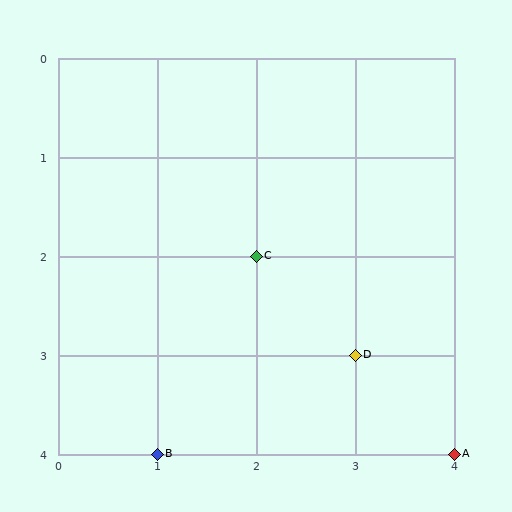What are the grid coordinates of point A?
Point A is at grid coordinates (4, 4).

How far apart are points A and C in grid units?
Points A and C are 2 columns and 2 rows apart (about 2.8 grid units diagonally).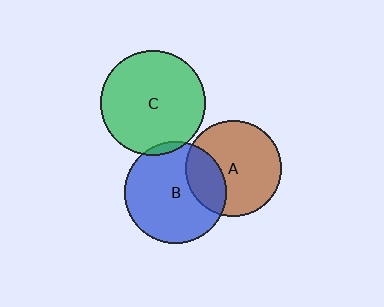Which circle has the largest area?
Circle C (green).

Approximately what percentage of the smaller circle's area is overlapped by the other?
Approximately 5%.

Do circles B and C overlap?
Yes.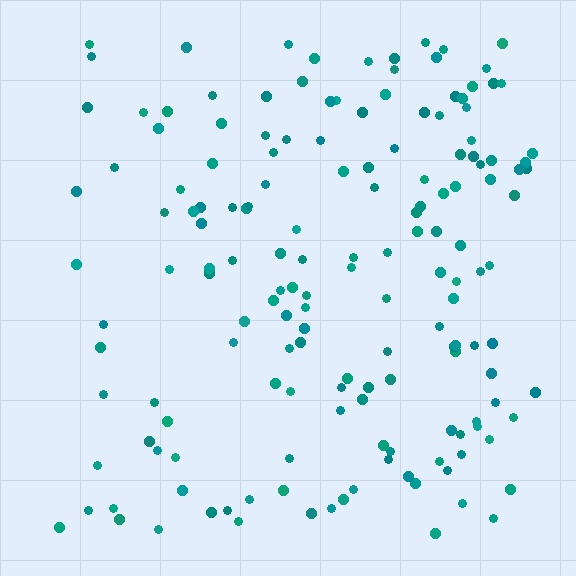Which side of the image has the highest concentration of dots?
The right.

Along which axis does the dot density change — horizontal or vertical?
Horizontal.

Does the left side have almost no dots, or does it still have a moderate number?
Still a moderate number, just noticeably fewer than the right.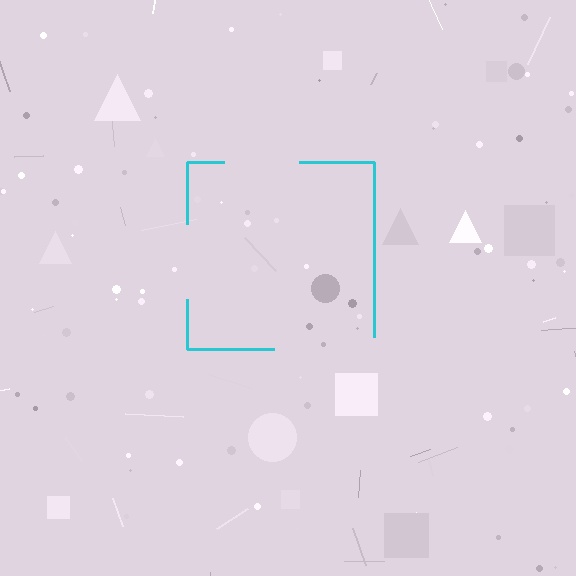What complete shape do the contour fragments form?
The contour fragments form a square.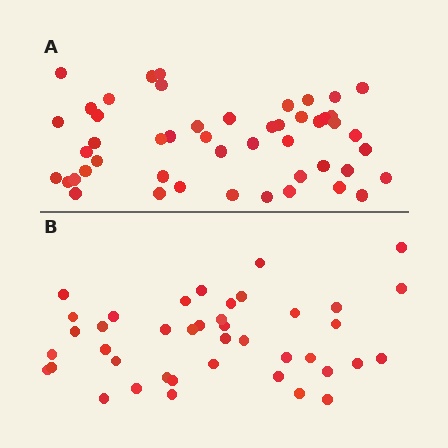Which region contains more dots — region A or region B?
Region A (the top region) has more dots.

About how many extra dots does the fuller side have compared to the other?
Region A has roughly 8 or so more dots than region B.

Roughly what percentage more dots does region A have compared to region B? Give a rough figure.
About 20% more.